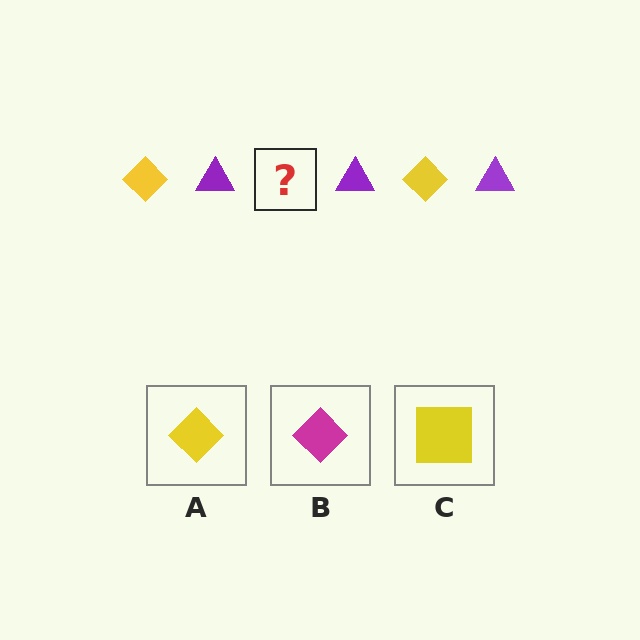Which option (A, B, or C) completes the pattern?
A.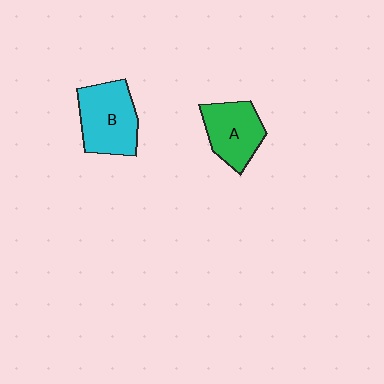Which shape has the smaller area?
Shape A (green).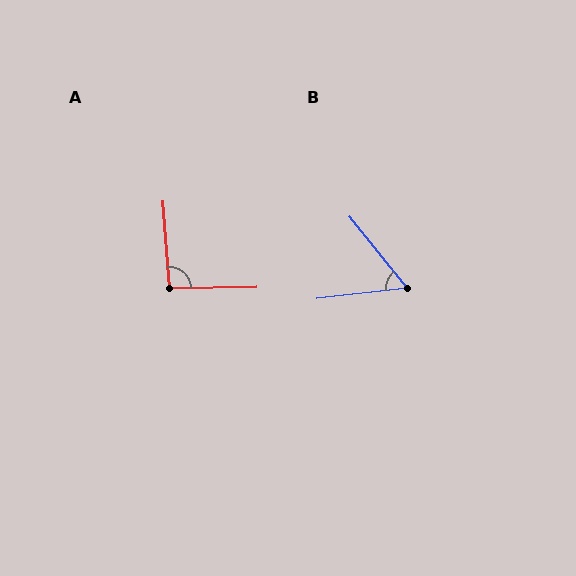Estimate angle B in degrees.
Approximately 58 degrees.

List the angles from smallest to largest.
B (58°), A (94°).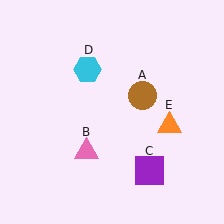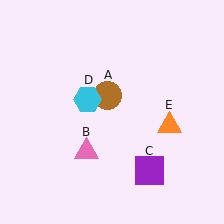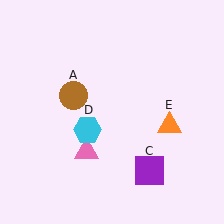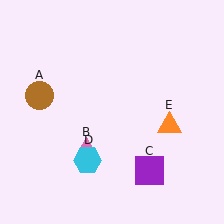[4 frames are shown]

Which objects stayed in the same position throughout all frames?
Pink triangle (object B) and purple square (object C) and orange triangle (object E) remained stationary.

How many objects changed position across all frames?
2 objects changed position: brown circle (object A), cyan hexagon (object D).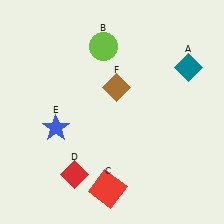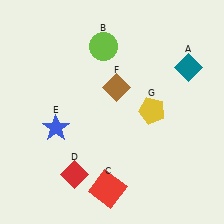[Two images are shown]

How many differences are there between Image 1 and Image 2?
There is 1 difference between the two images.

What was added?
A yellow pentagon (G) was added in Image 2.